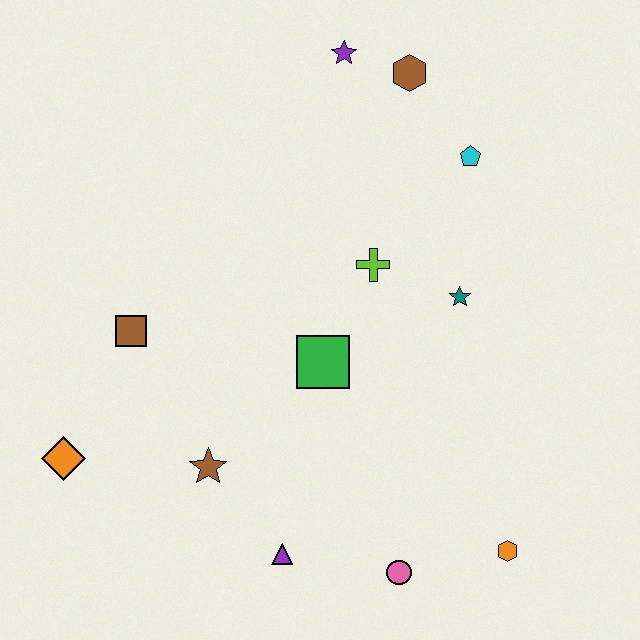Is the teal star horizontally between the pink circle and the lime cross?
No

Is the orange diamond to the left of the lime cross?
Yes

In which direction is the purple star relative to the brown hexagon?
The purple star is to the left of the brown hexagon.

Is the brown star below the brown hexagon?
Yes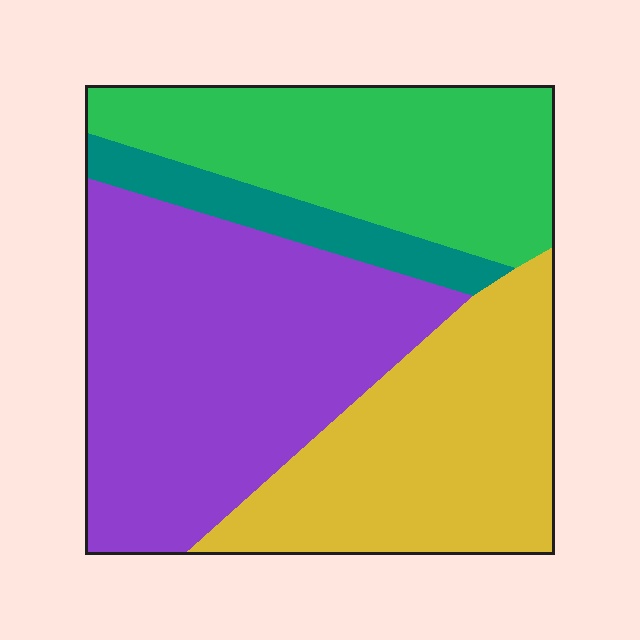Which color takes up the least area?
Teal, at roughly 10%.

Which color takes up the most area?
Purple, at roughly 40%.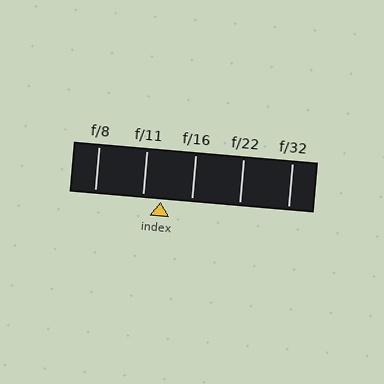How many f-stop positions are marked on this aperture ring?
There are 5 f-stop positions marked.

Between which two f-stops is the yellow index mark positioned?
The index mark is between f/11 and f/16.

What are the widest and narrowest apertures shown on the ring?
The widest aperture shown is f/8 and the narrowest is f/32.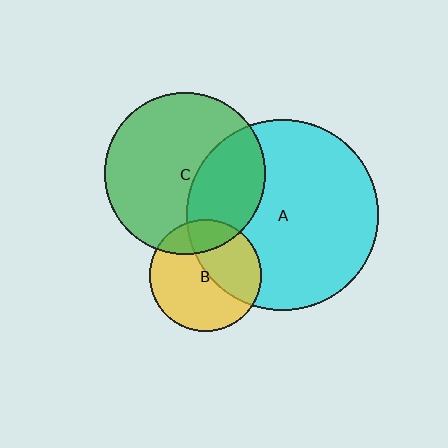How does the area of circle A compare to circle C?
Approximately 1.4 times.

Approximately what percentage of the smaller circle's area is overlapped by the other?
Approximately 20%.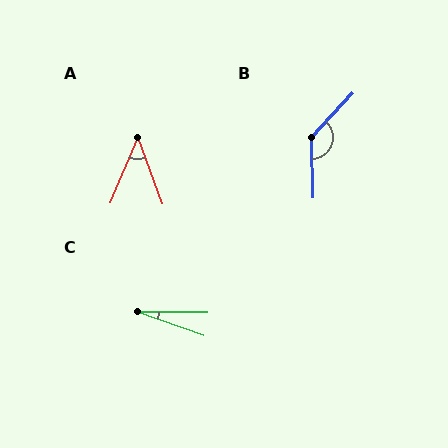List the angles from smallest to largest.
C (19°), A (43°), B (135°).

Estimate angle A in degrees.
Approximately 43 degrees.